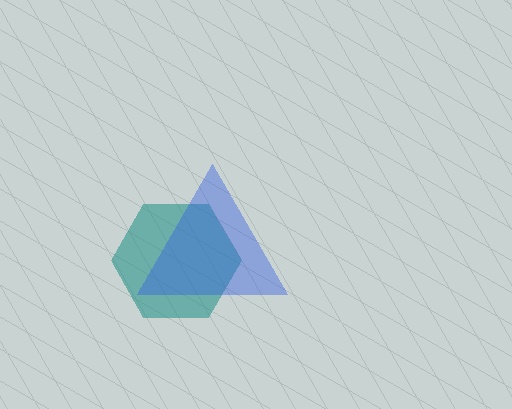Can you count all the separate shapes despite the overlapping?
Yes, there are 2 separate shapes.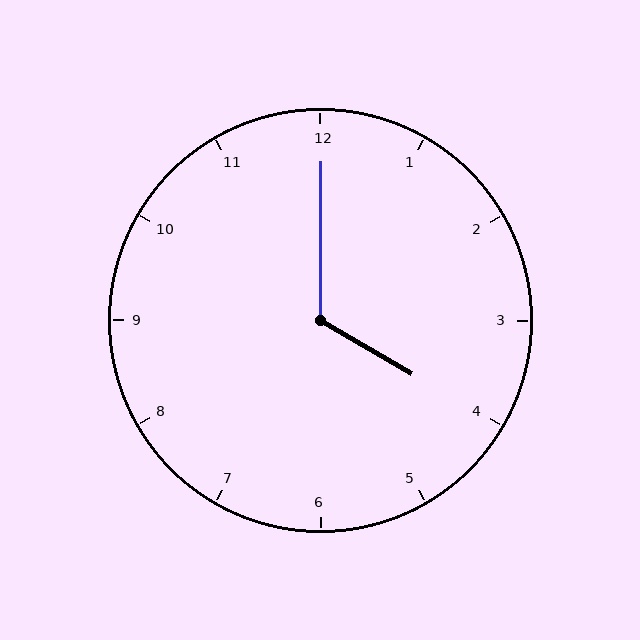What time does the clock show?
4:00.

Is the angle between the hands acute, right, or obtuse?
It is obtuse.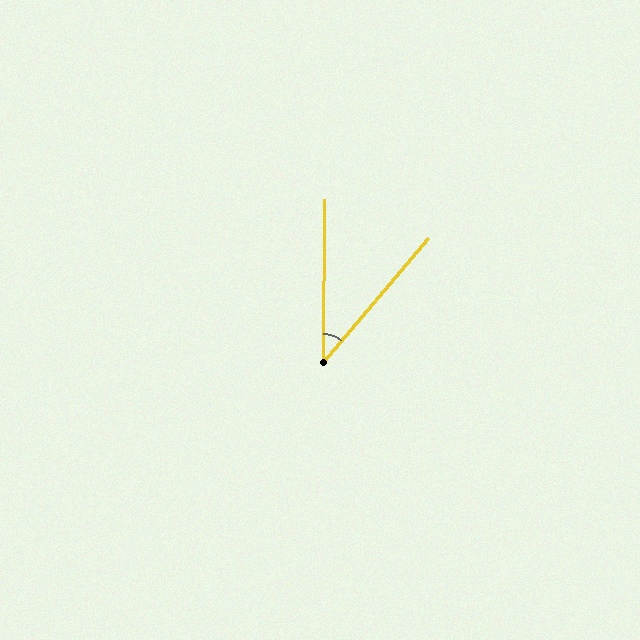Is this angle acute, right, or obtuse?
It is acute.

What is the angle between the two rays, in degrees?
Approximately 40 degrees.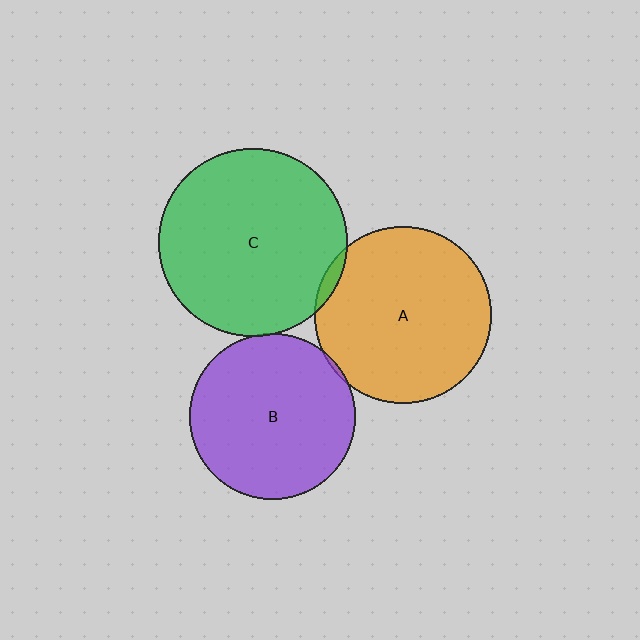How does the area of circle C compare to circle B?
Approximately 1.3 times.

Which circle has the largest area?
Circle C (green).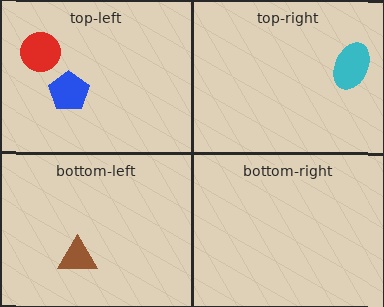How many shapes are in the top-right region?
1.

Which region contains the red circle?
The top-left region.